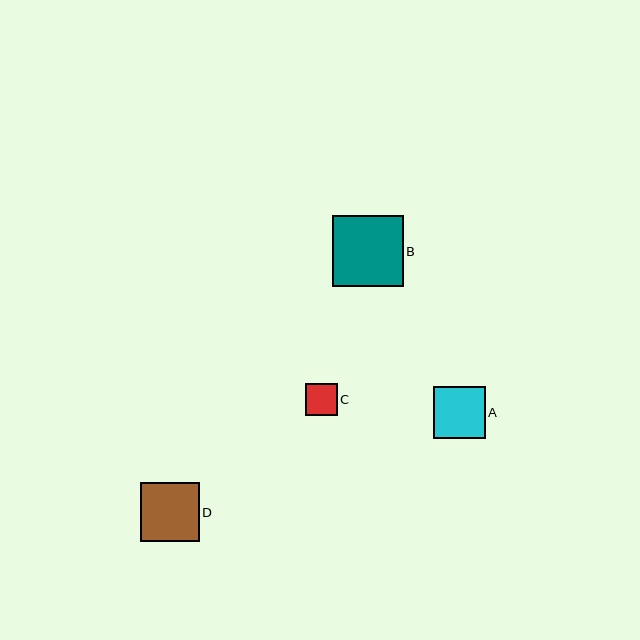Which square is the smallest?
Square C is the smallest with a size of approximately 32 pixels.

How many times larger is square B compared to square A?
Square B is approximately 1.4 times the size of square A.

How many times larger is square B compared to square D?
Square B is approximately 1.2 times the size of square D.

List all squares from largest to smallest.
From largest to smallest: B, D, A, C.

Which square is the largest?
Square B is the largest with a size of approximately 71 pixels.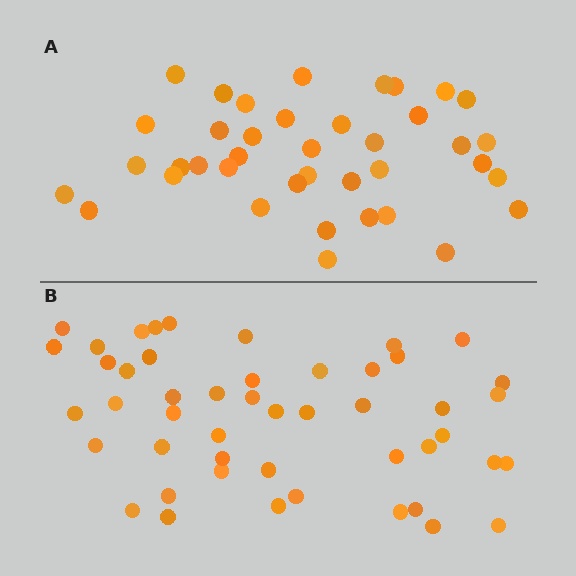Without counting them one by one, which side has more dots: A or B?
Region B (the bottom region) has more dots.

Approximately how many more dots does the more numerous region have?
Region B has roughly 8 or so more dots than region A.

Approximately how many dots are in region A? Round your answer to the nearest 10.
About 40 dots. (The exact count is 39, which rounds to 40.)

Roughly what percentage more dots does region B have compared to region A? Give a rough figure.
About 25% more.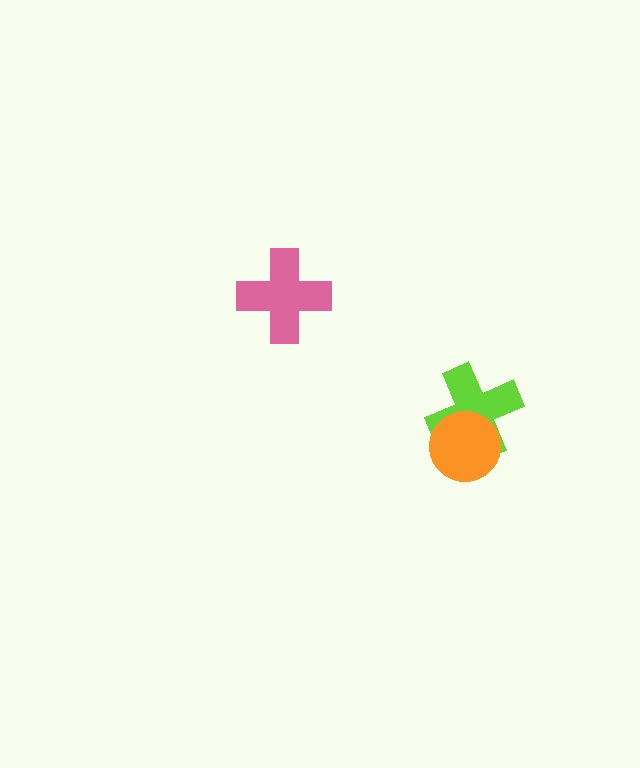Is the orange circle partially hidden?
No, no other shape covers it.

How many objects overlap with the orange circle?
1 object overlaps with the orange circle.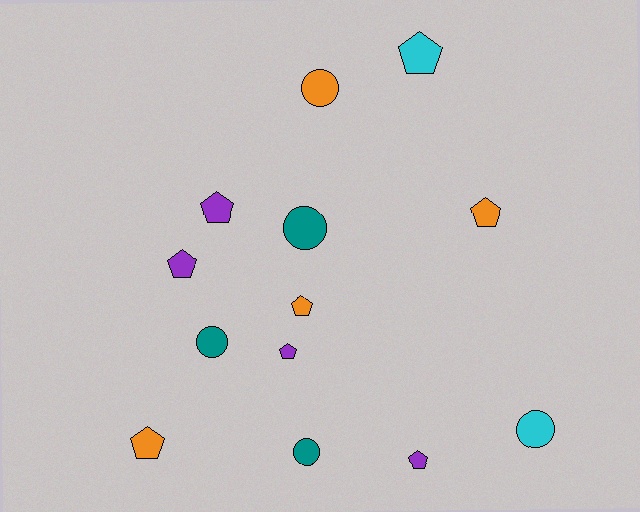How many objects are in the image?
There are 13 objects.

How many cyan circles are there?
There is 1 cyan circle.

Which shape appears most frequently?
Pentagon, with 8 objects.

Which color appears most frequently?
Purple, with 4 objects.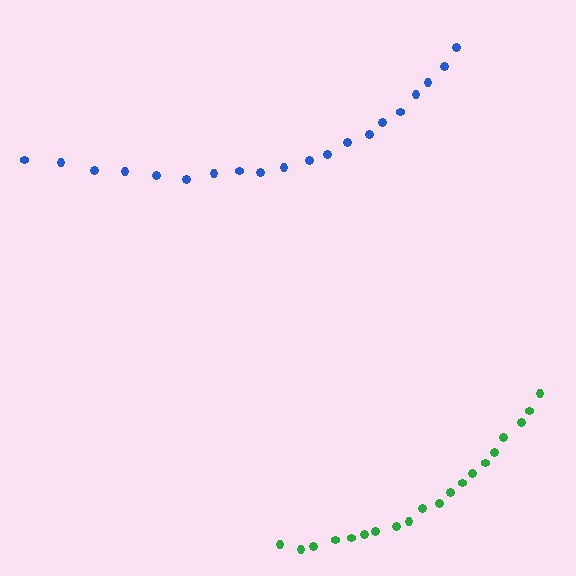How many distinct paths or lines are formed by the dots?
There are 2 distinct paths.